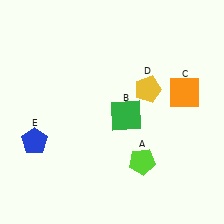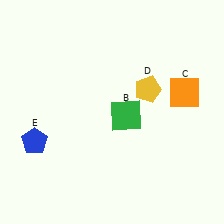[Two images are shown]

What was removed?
The lime pentagon (A) was removed in Image 2.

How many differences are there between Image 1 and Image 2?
There is 1 difference between the two images.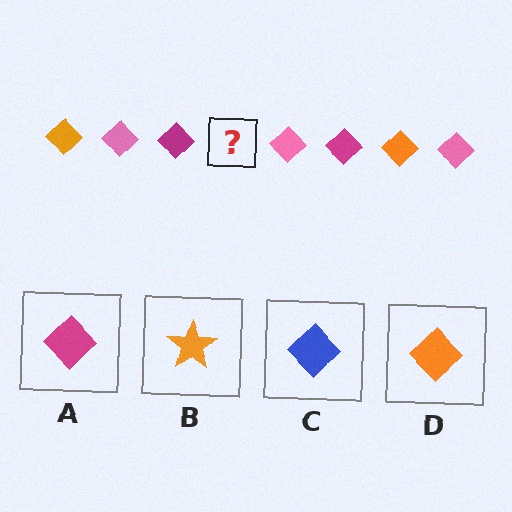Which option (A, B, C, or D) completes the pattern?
D.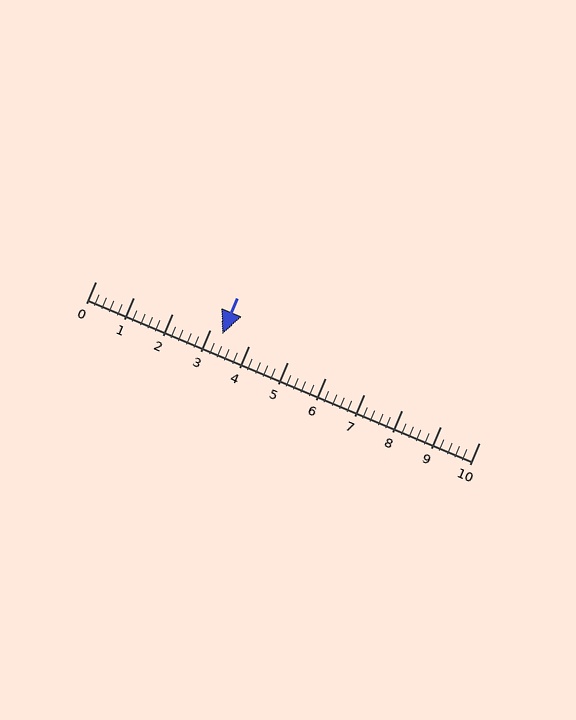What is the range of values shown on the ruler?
The ruler shows values from 0 to 10.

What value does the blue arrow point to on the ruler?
The blue arrow points to approximately 3.3.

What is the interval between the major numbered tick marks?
The major tick marks are spaced 1 units apart.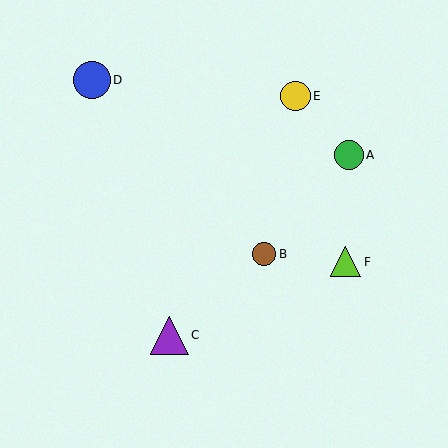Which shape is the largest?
The purple triangle (labeled C) is the largest.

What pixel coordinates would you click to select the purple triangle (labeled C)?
Click at (169, 335) to select the purple triangle C.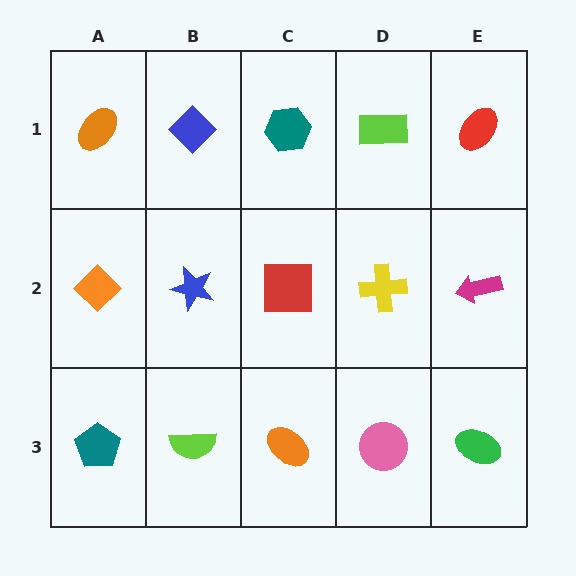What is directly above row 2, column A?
An orange ellipse.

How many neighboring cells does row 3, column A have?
2.